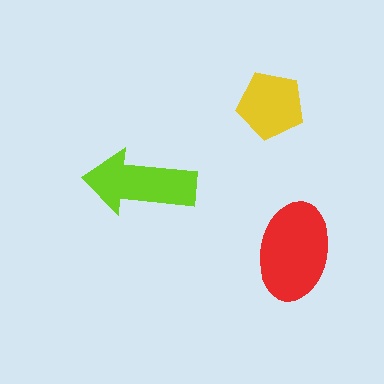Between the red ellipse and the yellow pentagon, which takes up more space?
The red ellipse.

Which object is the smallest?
The yellow pentagon.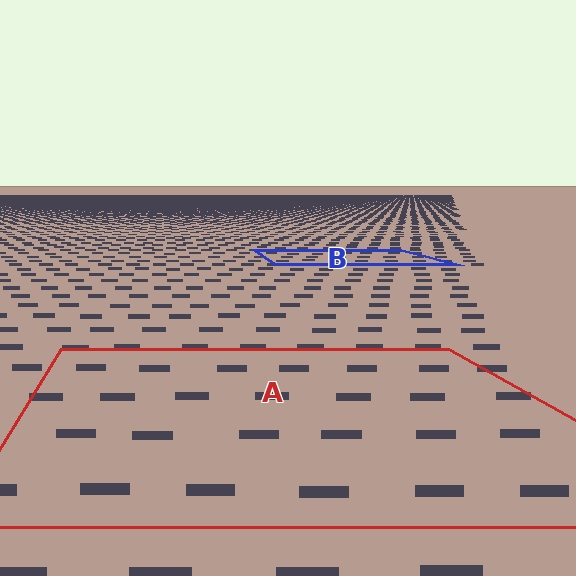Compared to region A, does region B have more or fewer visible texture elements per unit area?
Region B has more texture elements per unit area — they are packed more densely because it is farther away.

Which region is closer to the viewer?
Region A is closer. The texture elements there are larger and more spread out.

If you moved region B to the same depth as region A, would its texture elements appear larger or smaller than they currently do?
They would appear larger. At a closer depth, the same texture elements are projected at a bigger on-screen size.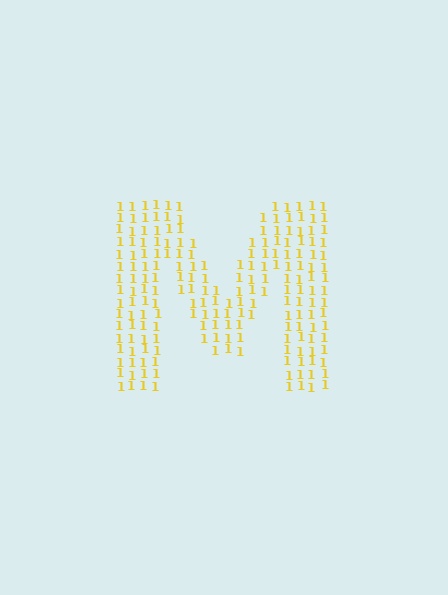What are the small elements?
The small elements are digit 1's.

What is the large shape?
The large shape is the letter M.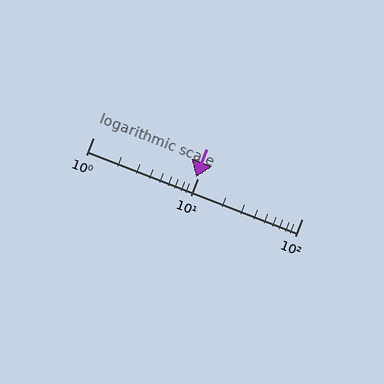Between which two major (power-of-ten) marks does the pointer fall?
The pointer is between 1 and 10.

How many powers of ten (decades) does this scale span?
The scale spans 2 decades, from 1 to 100.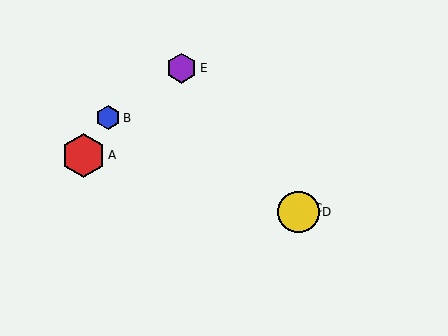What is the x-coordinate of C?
Object C is at x≈298.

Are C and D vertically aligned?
Yes, both are at x≈298.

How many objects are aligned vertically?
2 objects (C, D) are aligned vertically.